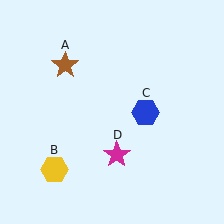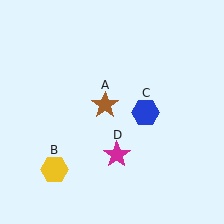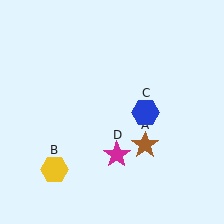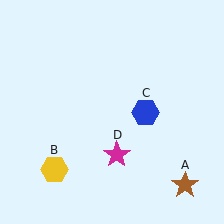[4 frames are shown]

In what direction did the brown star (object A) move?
The brown star (object A) moved down and to the right.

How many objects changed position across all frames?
1 object changed position: brown star (object A).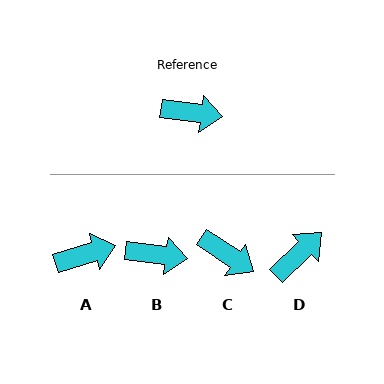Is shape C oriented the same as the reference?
No, it is off by about 27 degrees.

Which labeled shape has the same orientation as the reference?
B.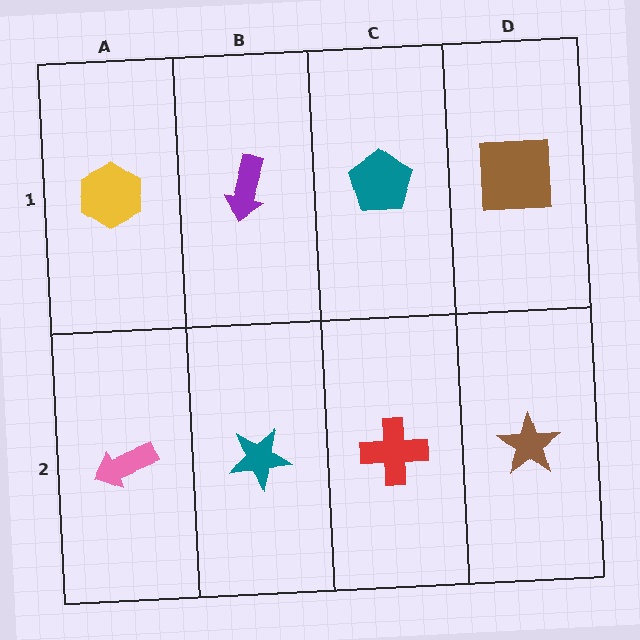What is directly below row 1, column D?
A brown star.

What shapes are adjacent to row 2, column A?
A yellow hexagon (row 1, column A), a teal star (row 2, column B).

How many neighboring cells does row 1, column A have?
2.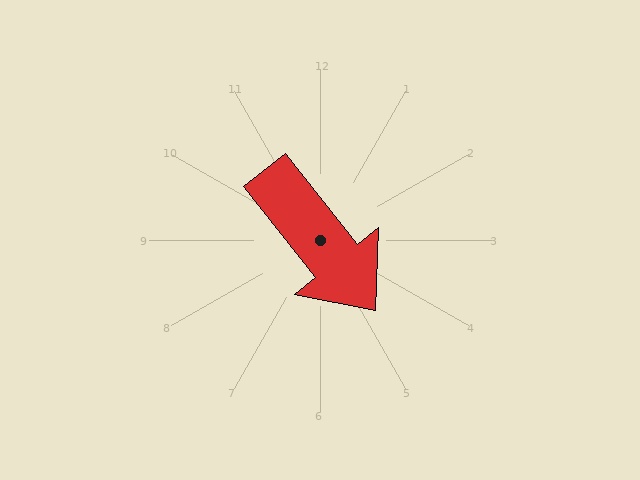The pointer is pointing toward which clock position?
Roughly 5 o'clock.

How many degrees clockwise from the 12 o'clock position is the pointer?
Approximately 142 degrees.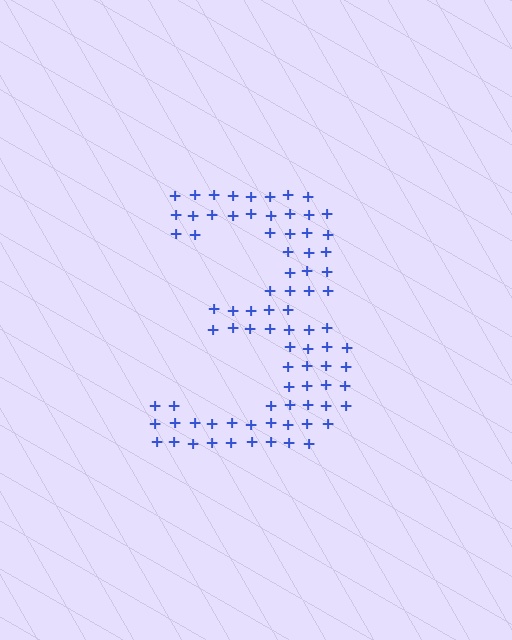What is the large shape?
The large shape is the digit 3.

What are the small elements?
The small elements are plus signs.